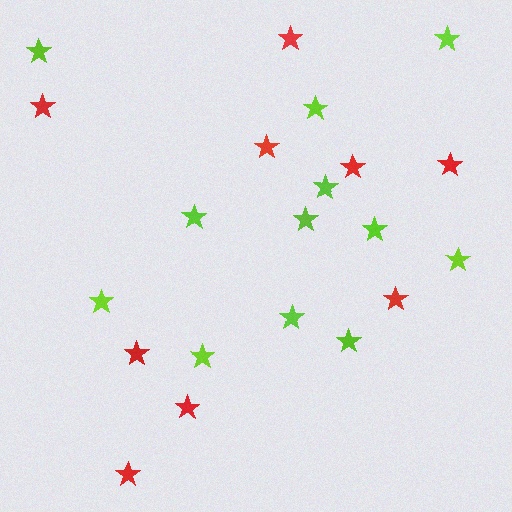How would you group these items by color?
There are 2 groups: one group of lime stars (12) and one group of red stars (9).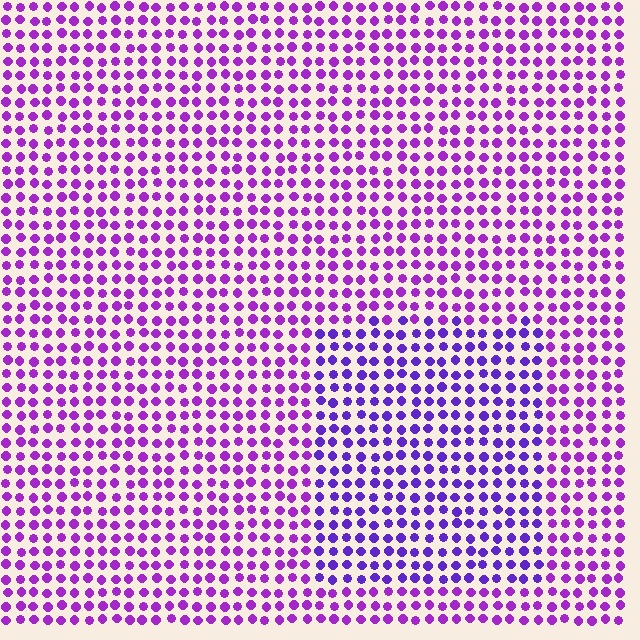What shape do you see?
I see a rectangle.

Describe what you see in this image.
The image is filled with small purple elements in a uniform arrangement. A rectangle-shaped region is visible where the elements are tinted to a slightly different hue, forming a subtle color boundary.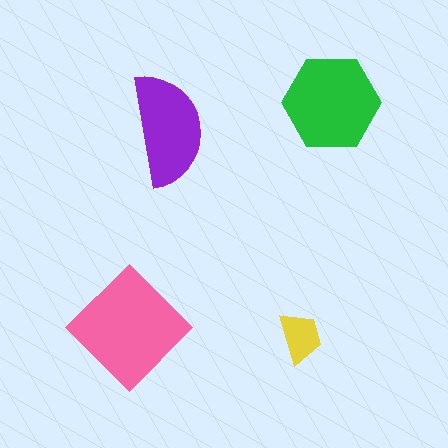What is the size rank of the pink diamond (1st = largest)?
1st.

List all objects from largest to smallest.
The pink diamond, the green hexagon, the purple semicircle, the yellow trapezoid.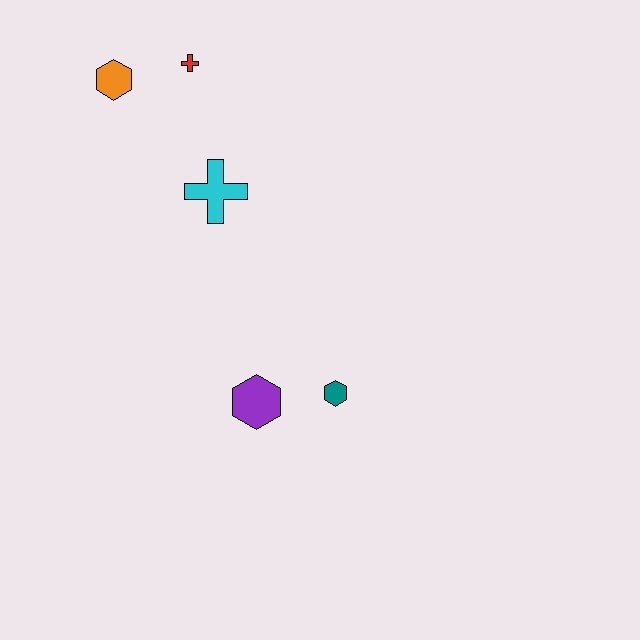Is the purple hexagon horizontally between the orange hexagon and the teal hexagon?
Yes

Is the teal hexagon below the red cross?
Yes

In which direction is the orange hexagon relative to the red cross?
The orange hexagon is to the left of the red cross.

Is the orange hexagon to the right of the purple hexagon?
No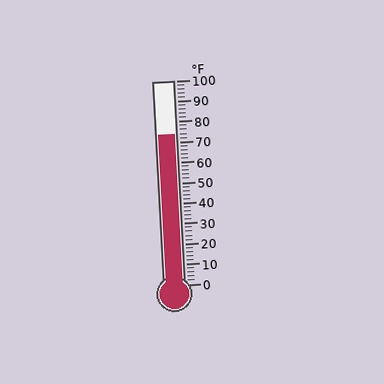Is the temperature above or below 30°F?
The temperature is above 30°F.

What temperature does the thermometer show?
The thermometer shows approximately 74°F.